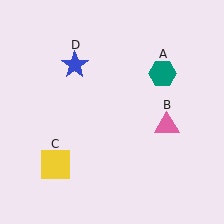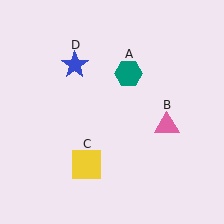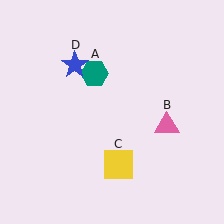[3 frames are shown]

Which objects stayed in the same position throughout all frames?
Pink triangle (object B) and blue star (object D) remained stationary.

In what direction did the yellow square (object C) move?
The yellow square (object C) moved right.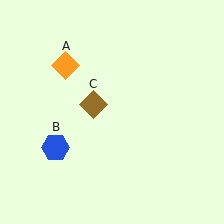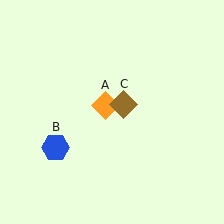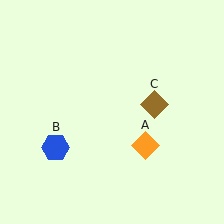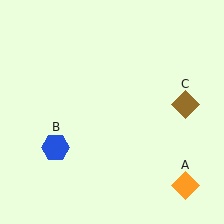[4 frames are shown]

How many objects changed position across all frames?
2 objects changed position: orange diamond (object A), brown diamond (object C).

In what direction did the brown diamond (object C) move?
The brown diamond (object C) moved right.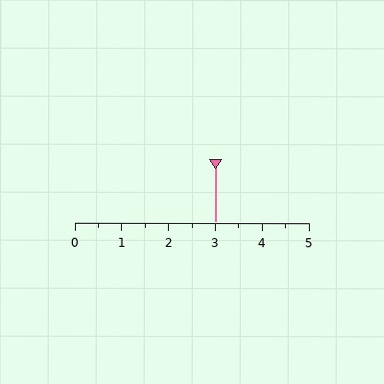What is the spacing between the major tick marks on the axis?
The major ticks are spaced 1 apart.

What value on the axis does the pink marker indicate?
The marker indicates approximately 3.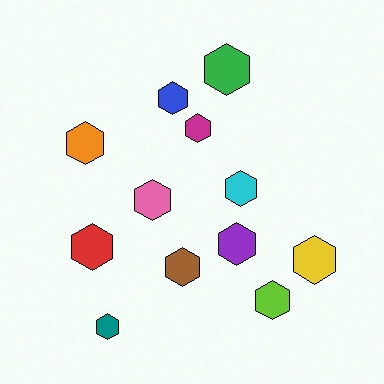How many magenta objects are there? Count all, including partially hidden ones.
There is 1 magenta object.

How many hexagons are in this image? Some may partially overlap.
There are 12 hexagons.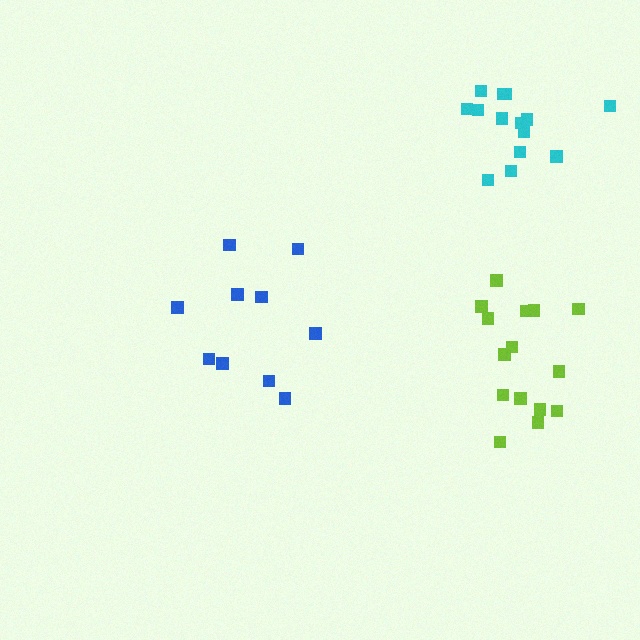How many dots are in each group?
Group 1: 15 dots, Group 2: 10 dots, Group 3: 14 dots (39 total).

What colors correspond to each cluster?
The clusters are colored: lime, blue, cyan.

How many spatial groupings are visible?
There are 3 spatial groupings.